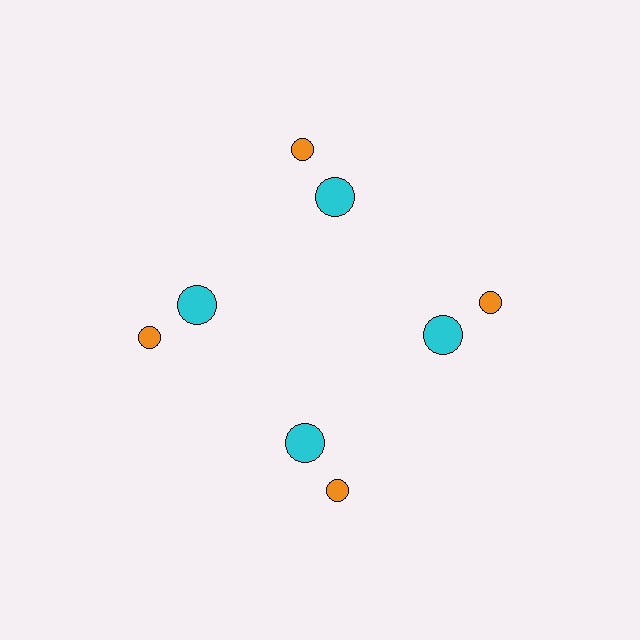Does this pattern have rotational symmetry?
Yes, this pattern has 4-fold rotational symmetry. It looks the same after rotating 90 degrees around the center.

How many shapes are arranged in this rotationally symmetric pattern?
There are 8 shapes, arranged in 4 groups of 2.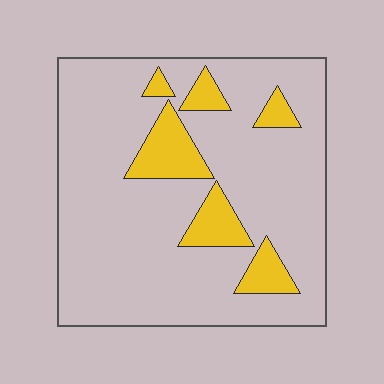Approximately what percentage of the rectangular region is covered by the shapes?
Approximately 15%.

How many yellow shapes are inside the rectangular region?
6.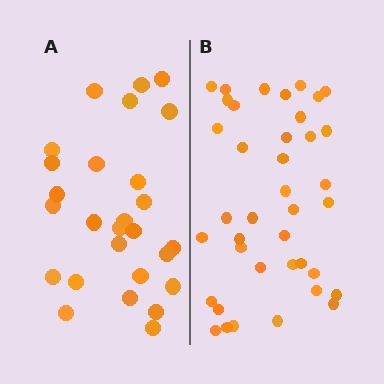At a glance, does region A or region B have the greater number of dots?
Region B (the right region) has more dots.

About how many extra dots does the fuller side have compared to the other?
Region B has roughly 12 or so more dots than region A.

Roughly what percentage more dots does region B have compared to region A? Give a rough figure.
About 45% more.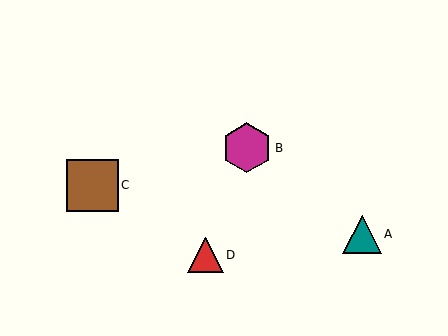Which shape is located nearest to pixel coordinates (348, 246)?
The teal triangle (labeled A) at (362, 234) is nearest to that location.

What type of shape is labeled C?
Shape C is a brown square.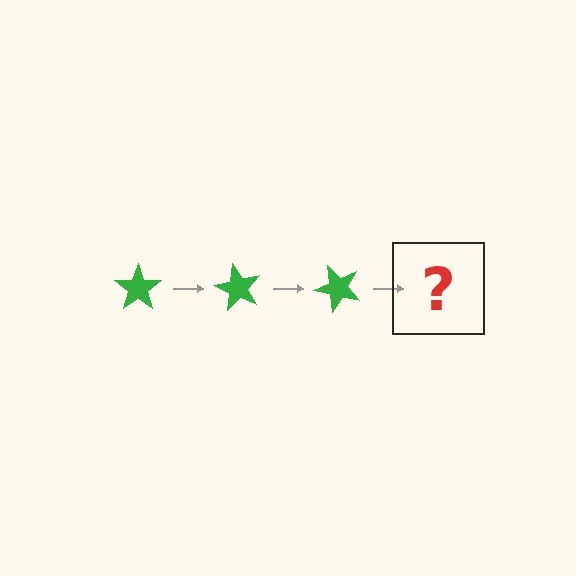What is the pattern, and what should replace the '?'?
The pattern is that the star rotates 60 degrees each step. The '?' should be a green star rotated 180 degrees.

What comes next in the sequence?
The next element should be a green star rotated 180 degrees.